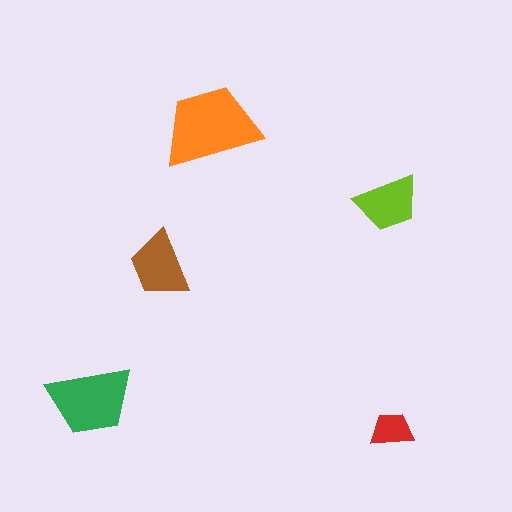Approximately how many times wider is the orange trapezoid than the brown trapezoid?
About 1.5 times wider.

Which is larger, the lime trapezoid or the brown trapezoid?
The brown one.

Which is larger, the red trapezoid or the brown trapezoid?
The brown one.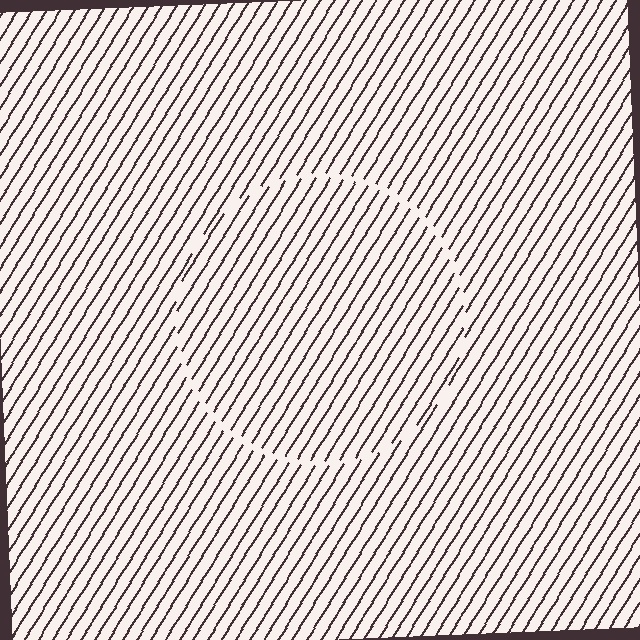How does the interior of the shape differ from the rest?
The interior of the shape contains the same grating, shifted by half a period — the contour is defined by the phase discontinuity where line-ends from the inner and outer gratings abut.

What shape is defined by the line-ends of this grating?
An illusory circle. The interior of the shape contains the same grating, shifted by half a period — the contour is defined by the phase discontinuity where line-ends from the inner and outer gratings abut.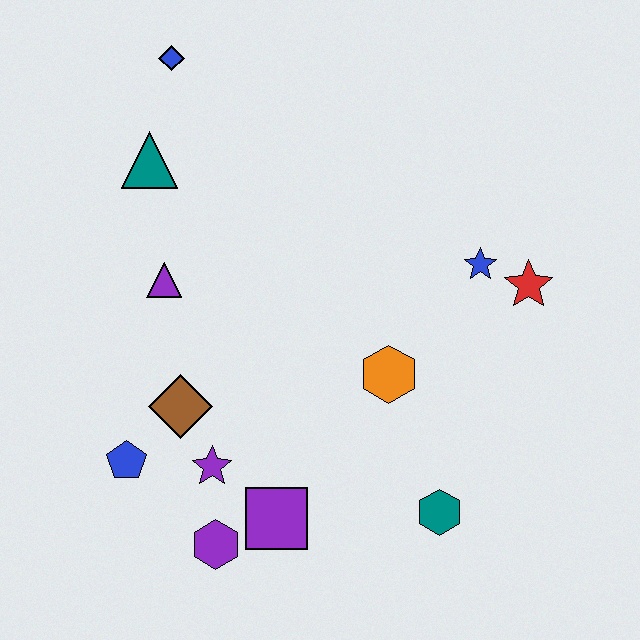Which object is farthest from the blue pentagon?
The red star is farthest from the blue pentagon.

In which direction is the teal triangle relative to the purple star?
The teal triangle is above the purple star.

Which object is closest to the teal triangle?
The blue diamond is closest to the teal triangle.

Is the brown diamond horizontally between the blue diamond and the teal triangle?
No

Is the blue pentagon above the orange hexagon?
No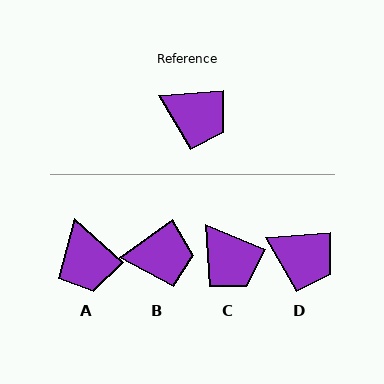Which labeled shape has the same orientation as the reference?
D.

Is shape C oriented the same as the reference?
No, it is off by about 27 degrees.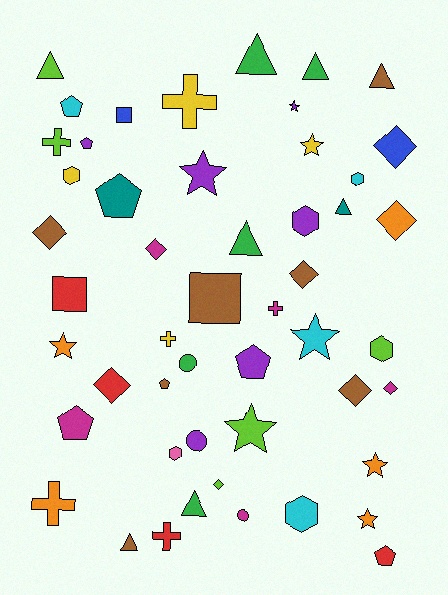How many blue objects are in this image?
There are 2 blue objects.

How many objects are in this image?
There are 50 objects.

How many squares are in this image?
There are 3 squares.